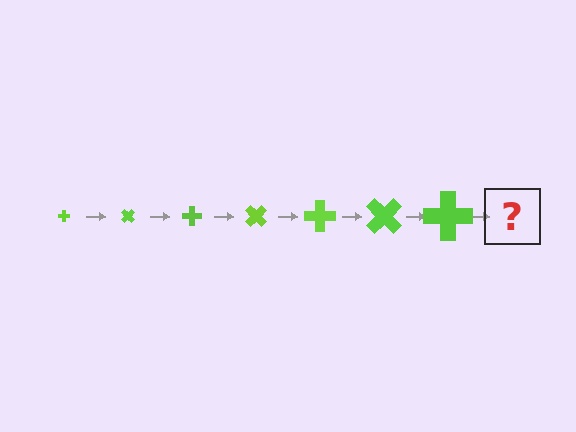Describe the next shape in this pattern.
It should be a cross, larger than the previous one and rotated 315 degrees from the start.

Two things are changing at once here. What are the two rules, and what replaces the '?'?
The two rules are that the cross grows larger each step and it rotates 45 degrees each step. The '?' should be a cross, larger than the previous one and rotated 315 degrees from the start.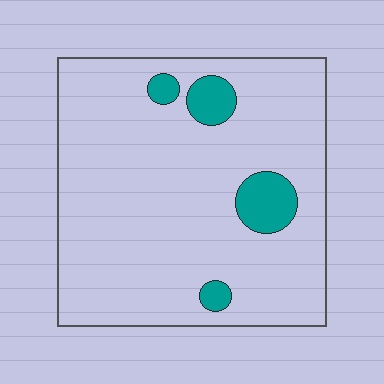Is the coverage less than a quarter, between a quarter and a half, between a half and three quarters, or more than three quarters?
Less than a quarter.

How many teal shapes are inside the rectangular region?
4.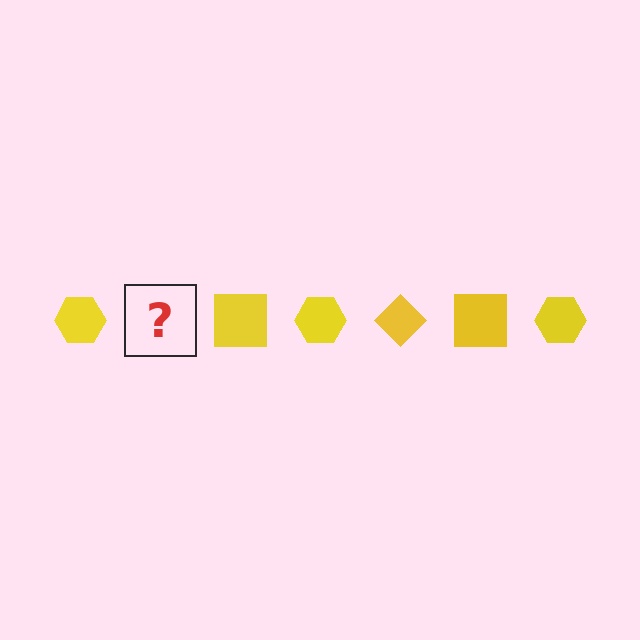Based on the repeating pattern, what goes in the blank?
The blank should be a yellow diamond.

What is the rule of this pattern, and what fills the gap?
The rule is that the pattern cycles through hexagon, diamond, square shapes in yellow. The gap should be filled with a yellow diamond.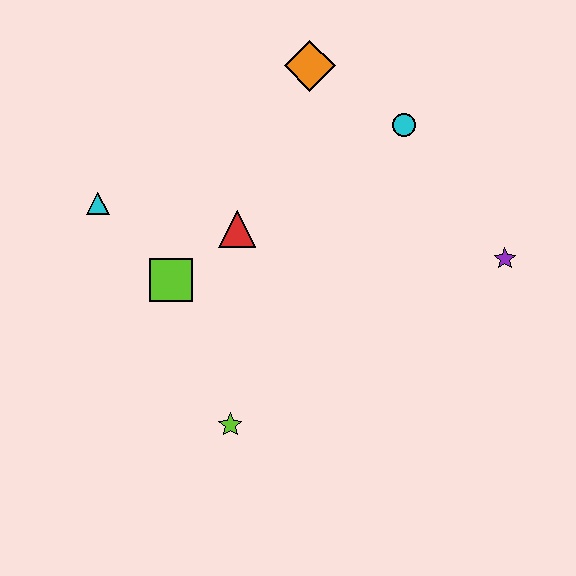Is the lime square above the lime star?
Yes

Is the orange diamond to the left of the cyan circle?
Yes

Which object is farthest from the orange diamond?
The lime star is farthest from the orange diamond.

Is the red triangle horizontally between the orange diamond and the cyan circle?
No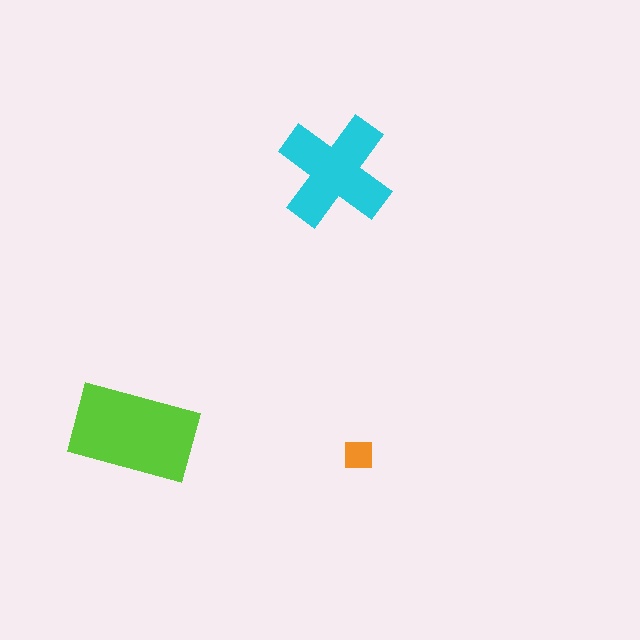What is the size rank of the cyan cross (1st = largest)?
2nd.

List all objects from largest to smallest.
The lime rectangle, the cyan cross, the orange square.